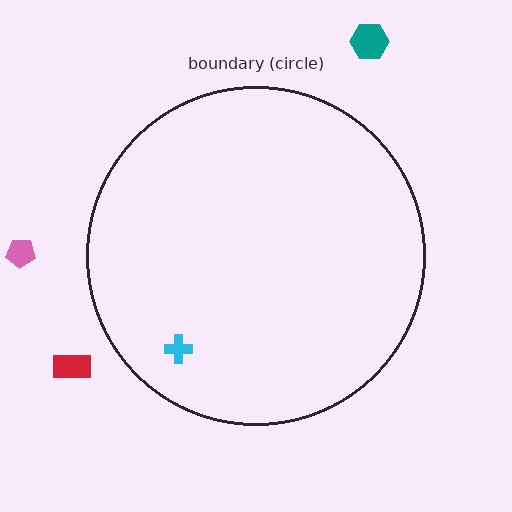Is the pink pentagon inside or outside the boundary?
Outside.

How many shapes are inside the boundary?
1 inside, 3 outside.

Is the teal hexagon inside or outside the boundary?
Outside.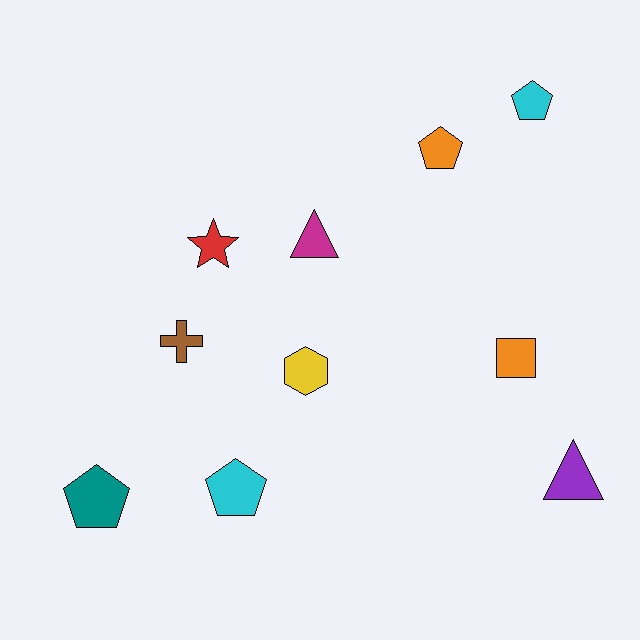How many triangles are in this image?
There are 2 triangles.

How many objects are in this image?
There are 10 objects.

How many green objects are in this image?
There are no green objects.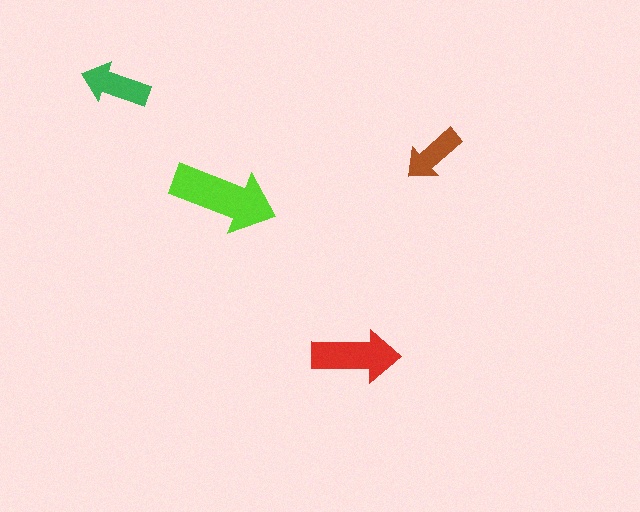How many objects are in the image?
There are 4 objects in the image.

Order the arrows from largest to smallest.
the lime one, the red one, the green one, the brown one.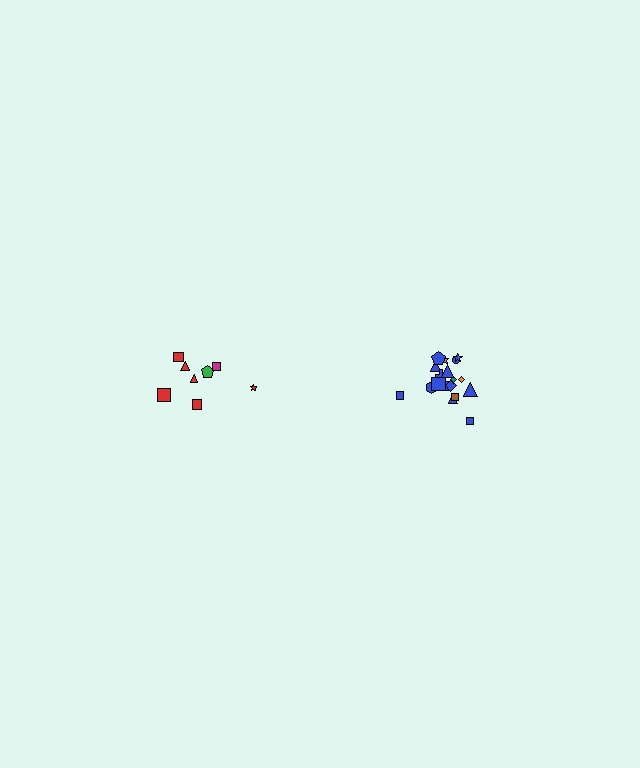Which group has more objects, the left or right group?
The right group.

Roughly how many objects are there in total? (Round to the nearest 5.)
Roughly 25 objects in total.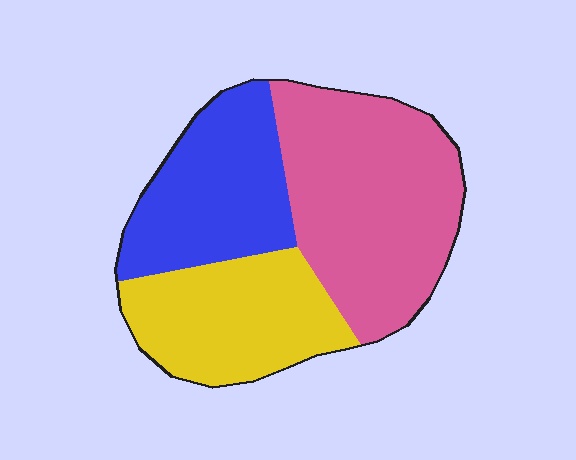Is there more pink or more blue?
Pink.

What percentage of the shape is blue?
Blue takes up between a sixth and a third of the shape.